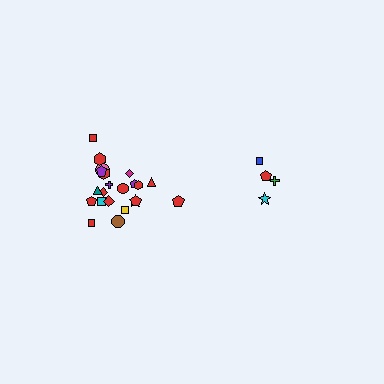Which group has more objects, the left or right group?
The left group.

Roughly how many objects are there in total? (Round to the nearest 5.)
Roughly 25 objects in total.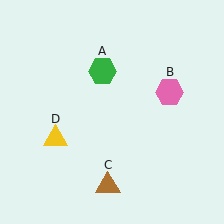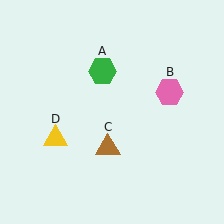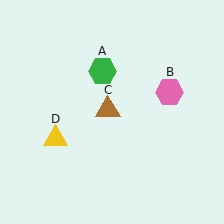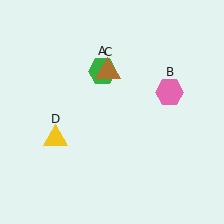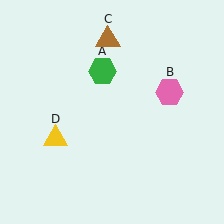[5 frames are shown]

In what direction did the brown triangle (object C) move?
The brown triangle (object C) moved up.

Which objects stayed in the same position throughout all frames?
Green hexagon (object A) and pink hexagon (object B) and yellow triangle (object D) remained stationary.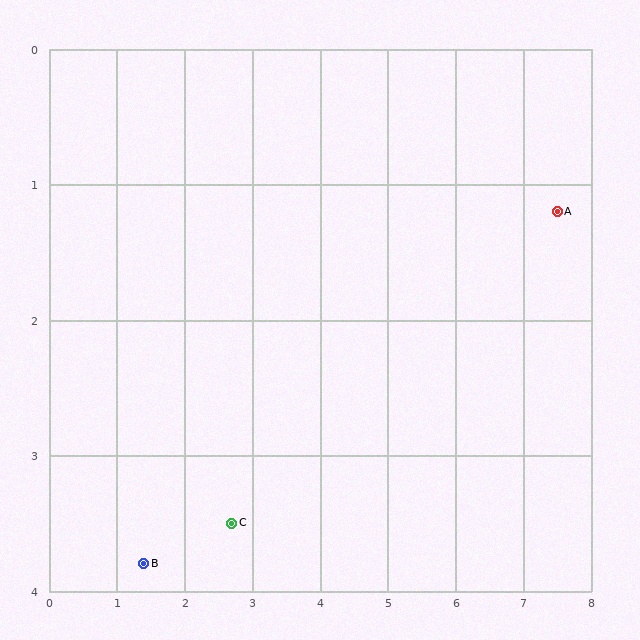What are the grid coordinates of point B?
Point B is at approximately (1.4, 3.8).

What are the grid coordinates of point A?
Point A is at approximately (7.5, 1.2).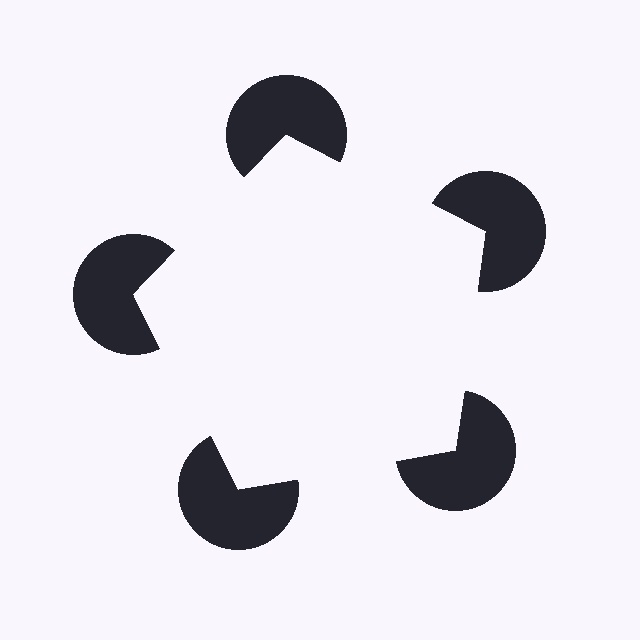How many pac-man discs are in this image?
There are 5 — one at each vertex of the illusory pentagon.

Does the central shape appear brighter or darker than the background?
It typically appears slightly brighter than the background, even though no actual brightness change is drawn.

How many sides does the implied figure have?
5 sides.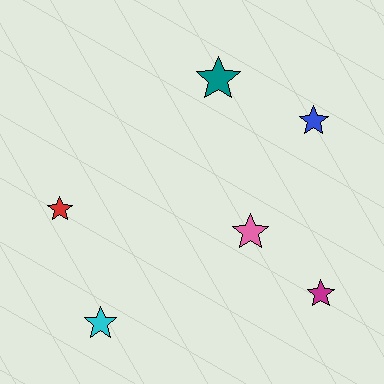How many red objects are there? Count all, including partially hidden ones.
There is 1 red object.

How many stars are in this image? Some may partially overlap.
There are 6 stars.